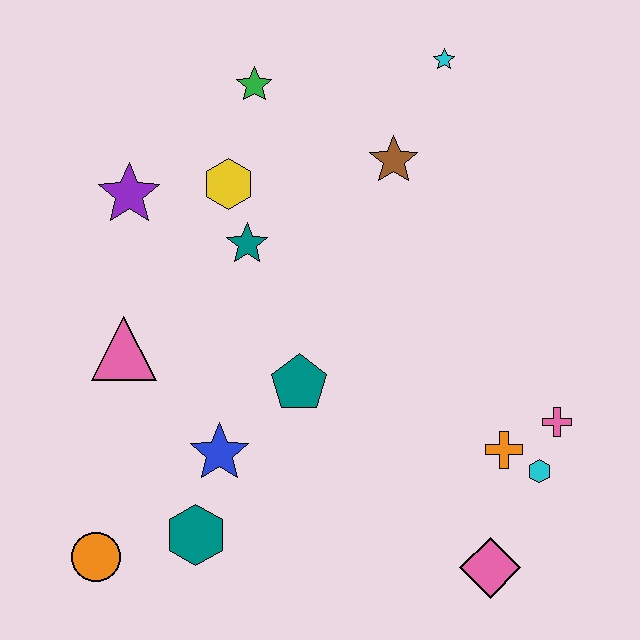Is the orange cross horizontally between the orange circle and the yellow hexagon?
No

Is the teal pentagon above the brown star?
No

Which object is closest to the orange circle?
The teal hexagon is closest to the orange circle.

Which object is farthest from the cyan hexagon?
The purple star is farthest from the cyan hexagon.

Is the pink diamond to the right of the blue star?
Yes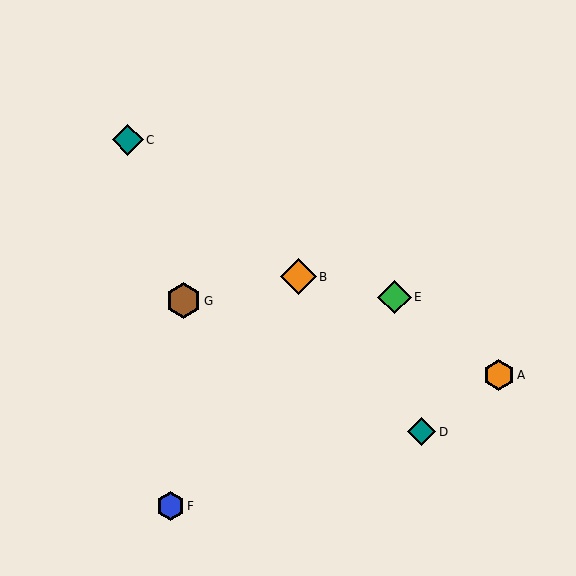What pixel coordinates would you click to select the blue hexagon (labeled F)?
Click at (170, 506) to select the blue hexagon F.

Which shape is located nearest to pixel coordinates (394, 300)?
The green diamond (labeled E) at (395, 297) is nearest to that location.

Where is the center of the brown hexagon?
The center of the brown hexagon is at (184, 301).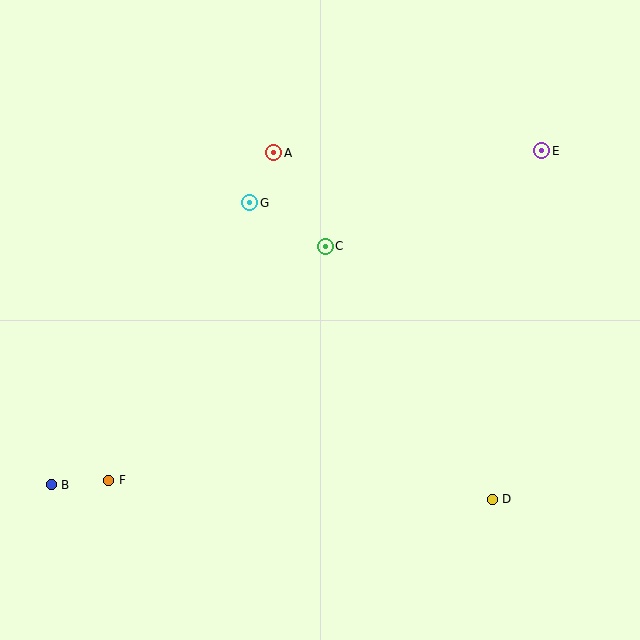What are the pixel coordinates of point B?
Point B is at (51, 485).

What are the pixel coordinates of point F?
Point F is at (109, 480).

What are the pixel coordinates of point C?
Point C is at (325, 246).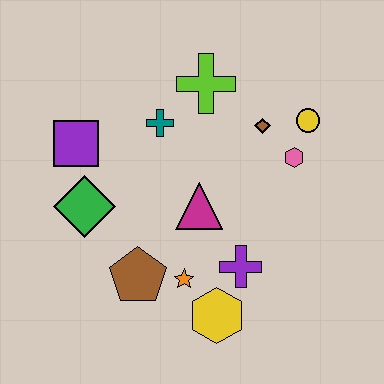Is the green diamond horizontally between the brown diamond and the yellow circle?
No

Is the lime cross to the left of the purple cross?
Yes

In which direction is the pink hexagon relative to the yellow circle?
The pink hexagon is below the yellow circle.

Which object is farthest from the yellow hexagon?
The lime cross is farthest from the yellow hexagon.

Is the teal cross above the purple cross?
Yes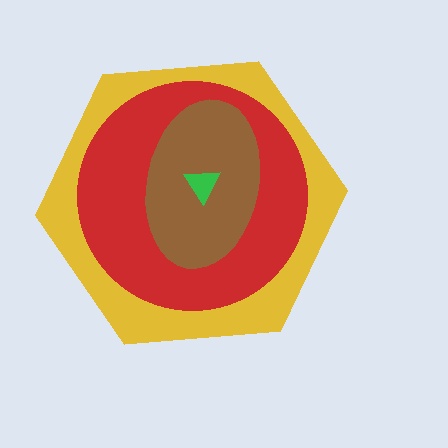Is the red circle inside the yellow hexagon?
Yes.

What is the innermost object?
The green triangle.